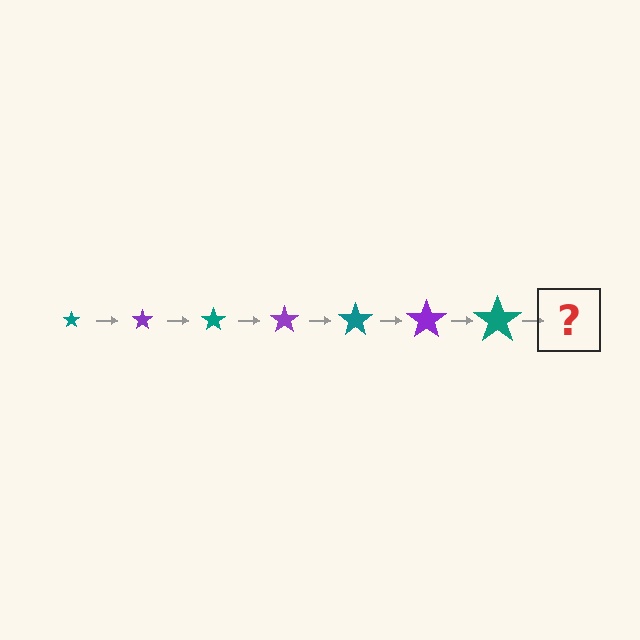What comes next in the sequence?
The next element should be a purple star, larger than the previous one.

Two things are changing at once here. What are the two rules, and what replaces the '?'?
The two rules are that the star grows larger each step and the color cycles through teal and purple. The '?' should be a purple star, larger than the previous one.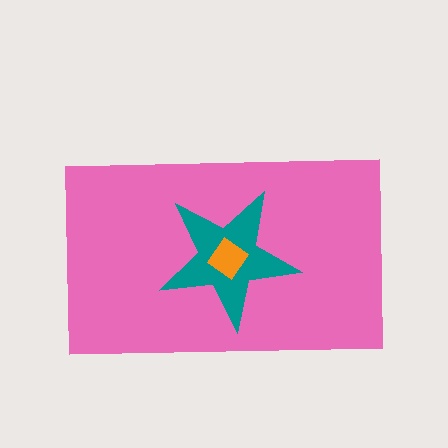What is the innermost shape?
The orange diamond.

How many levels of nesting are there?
3.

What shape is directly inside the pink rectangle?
The teal star.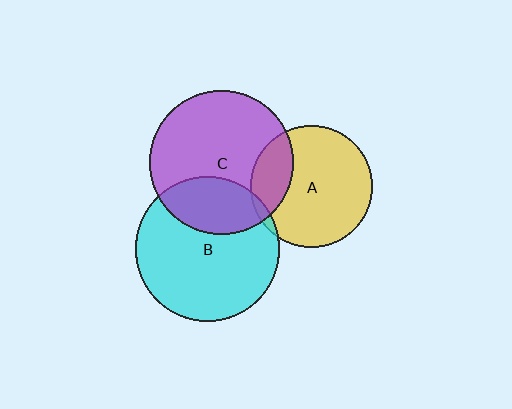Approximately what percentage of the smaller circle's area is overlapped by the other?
Approximately 20%.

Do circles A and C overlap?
Yes.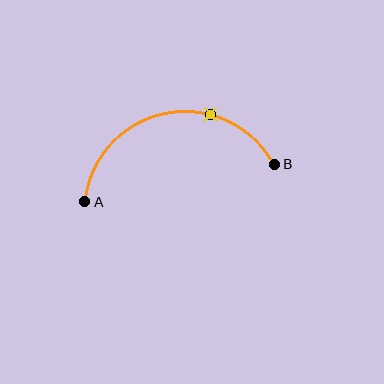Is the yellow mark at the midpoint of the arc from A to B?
No. The yellow mark lies on the arc but is closer to endpoint B. The arc midpoint would be at the point on the curve equidistant along the arc from both A and B.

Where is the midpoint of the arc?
The arc midpoint is the point on the curve farthest from the straight line joining A and B. It sits above that line.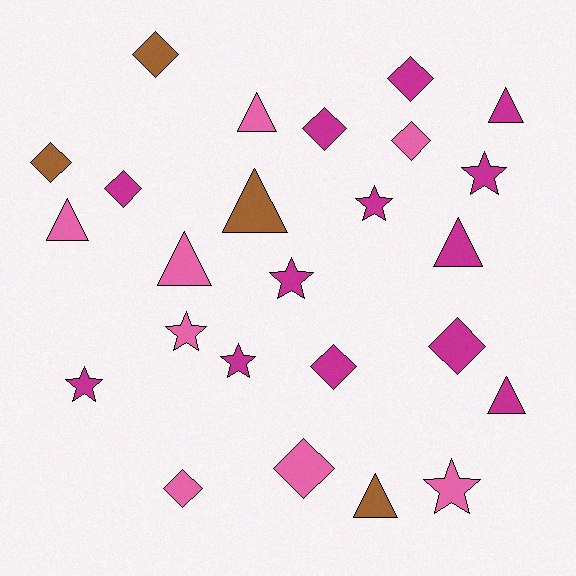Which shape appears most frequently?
Diamond, with 10 objects.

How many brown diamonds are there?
There are 2 brown diamonds.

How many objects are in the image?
There are 25 objects.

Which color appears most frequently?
Magenta, with 13 objects.